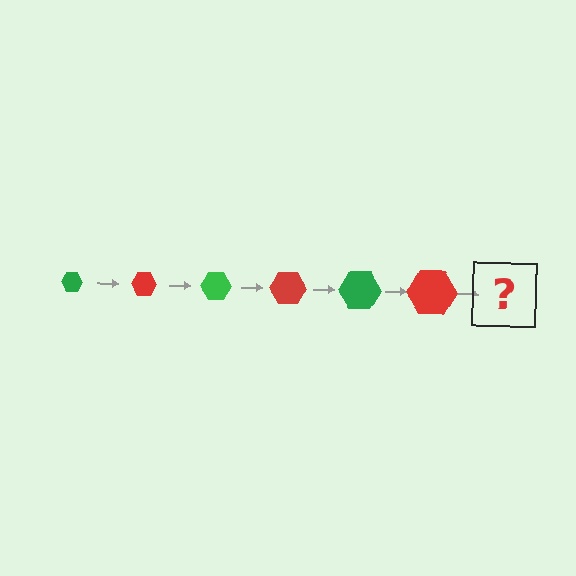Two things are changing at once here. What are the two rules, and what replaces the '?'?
The two rules are that the hexagon grows larger each step and the color cycles through green and red. The '?' should be a green hexagon, larger than the previous one.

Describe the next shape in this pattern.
It should be a green hexagon, larger than the previous one.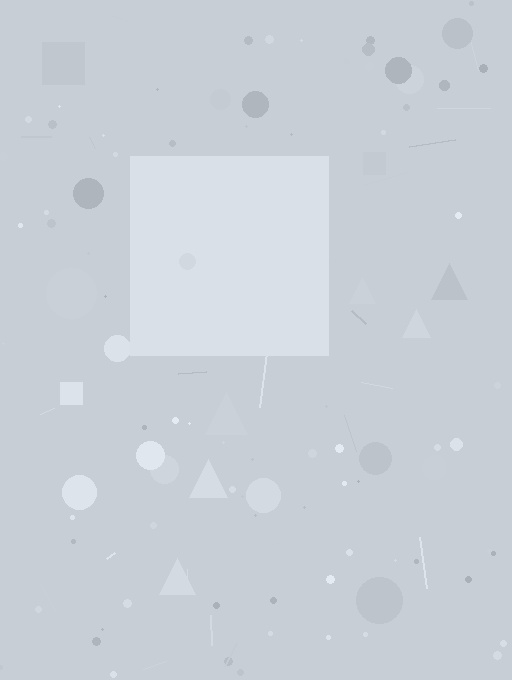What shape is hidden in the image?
A square is hidden in the image.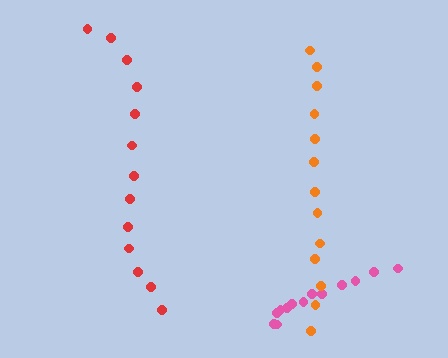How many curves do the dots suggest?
There are 3 distinct paths.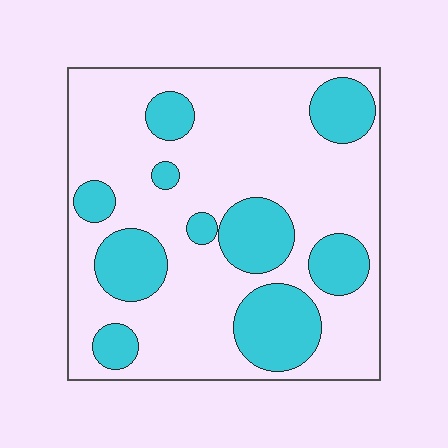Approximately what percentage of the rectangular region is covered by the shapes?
Approximately 30%.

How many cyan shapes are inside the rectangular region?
10.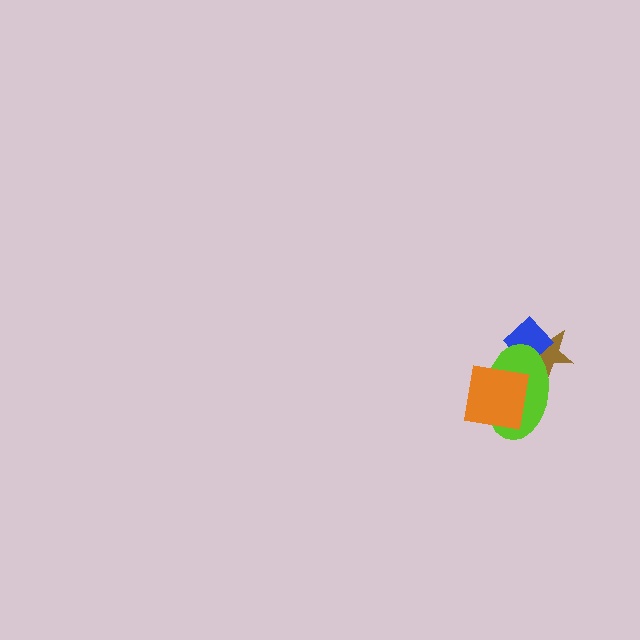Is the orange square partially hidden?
No, no other shape covers it.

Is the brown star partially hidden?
Yes, it is partially covered by another shape.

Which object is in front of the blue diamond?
The lime ellipse is in front of the blue diamond.